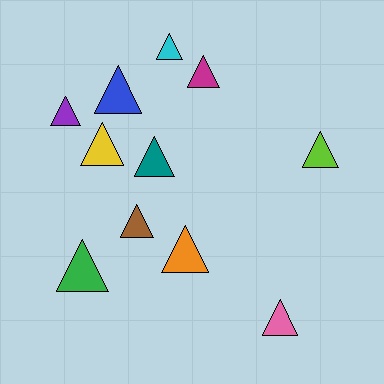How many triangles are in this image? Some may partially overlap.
There are 11 triangles.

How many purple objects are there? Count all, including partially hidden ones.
There is 1 purple object.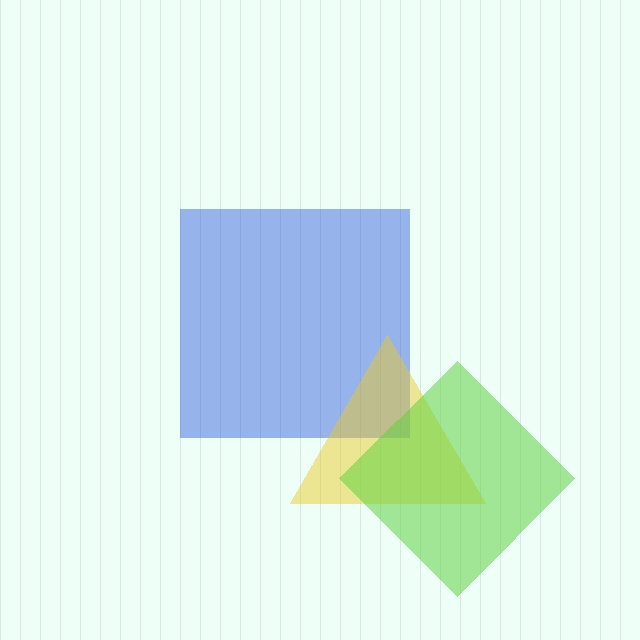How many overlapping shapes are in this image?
There are 3 overlapping shapes in the image.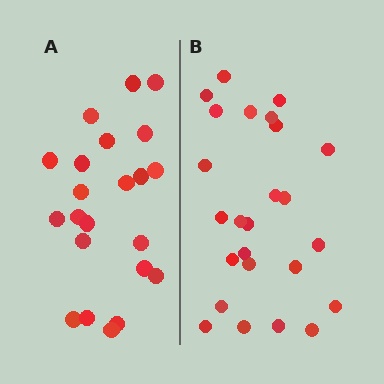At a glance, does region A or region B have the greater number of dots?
Region B (the right region) has more dots.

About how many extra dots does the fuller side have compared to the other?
Region B has just a few more — roughly 2 or 3 more dots than region A.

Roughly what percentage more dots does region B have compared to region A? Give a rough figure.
About 15% more.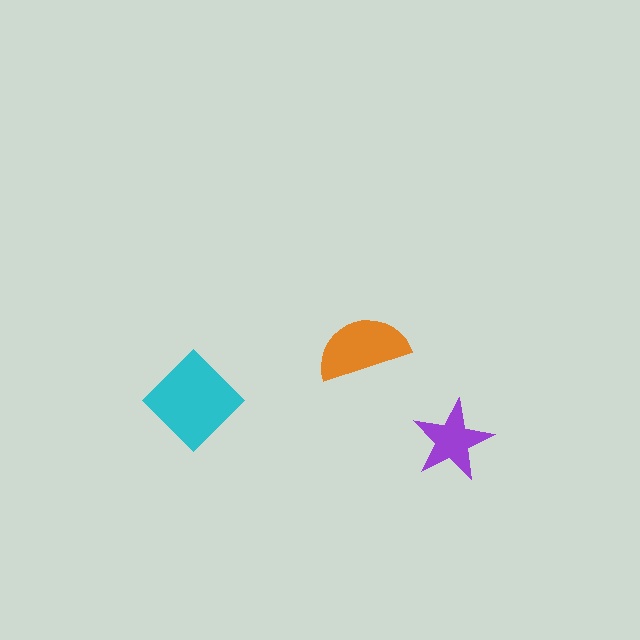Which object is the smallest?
The purple star.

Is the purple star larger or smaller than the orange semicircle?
Smaller.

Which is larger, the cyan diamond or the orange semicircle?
The cyan diamond.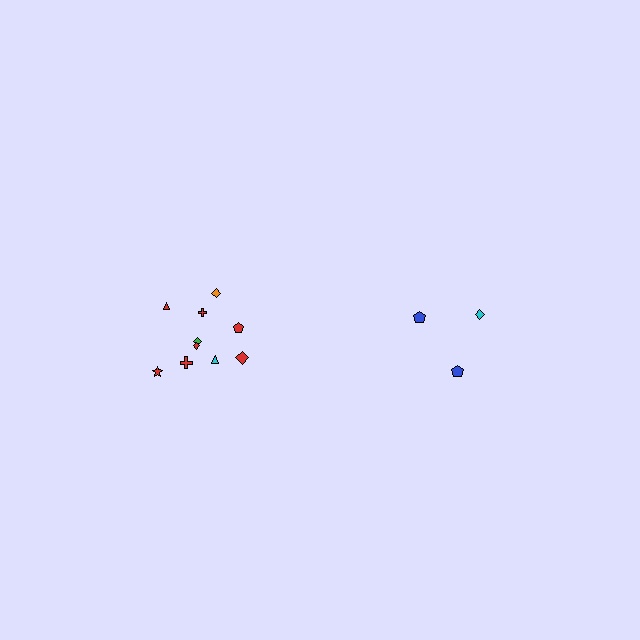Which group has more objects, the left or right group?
The left group.